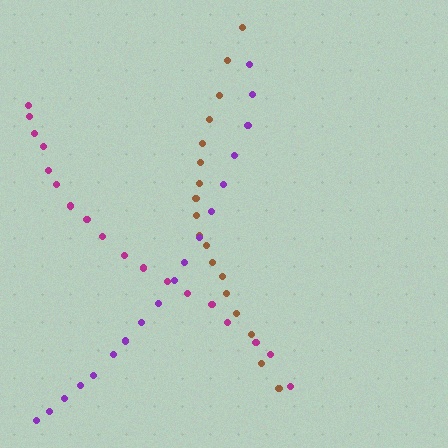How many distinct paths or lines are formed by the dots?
There are 3 distinct paths.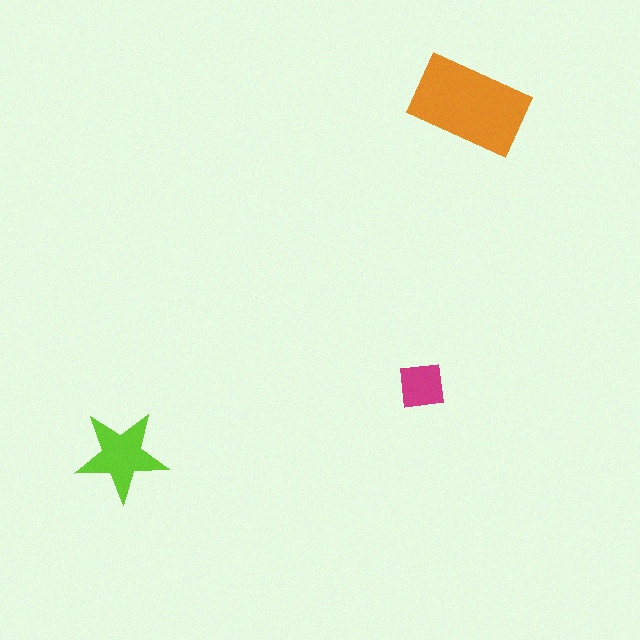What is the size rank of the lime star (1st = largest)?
2nd.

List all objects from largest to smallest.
The orange rectangle, the lime star, the magenta square.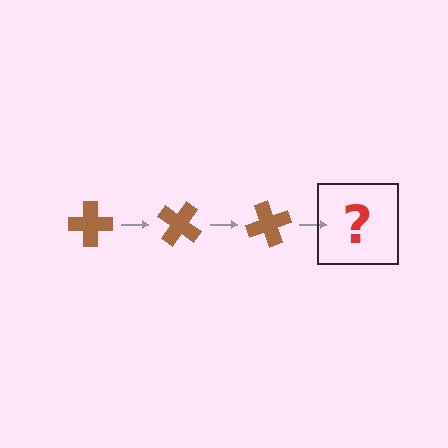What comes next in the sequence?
The next element should be a brown cross rotated 105 degrees.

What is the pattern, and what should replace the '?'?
The pattern is that the cross rotates 35 degrees each step. The '?' should be a brown cross rotated 105 degrees.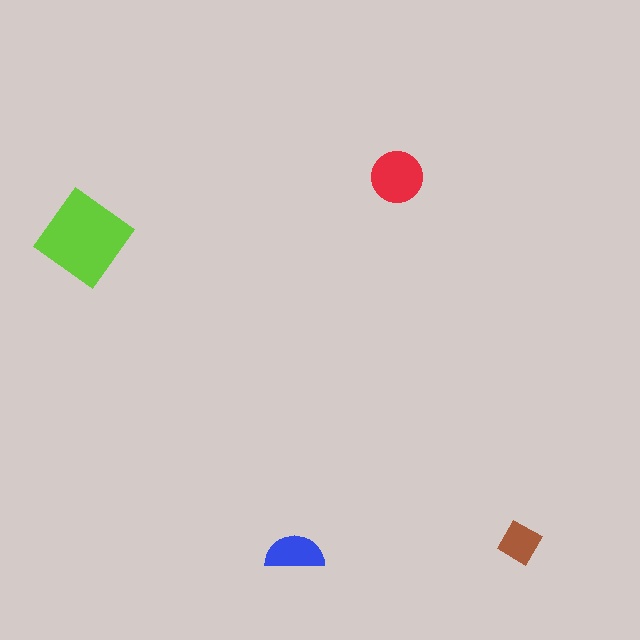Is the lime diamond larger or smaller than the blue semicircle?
Larger.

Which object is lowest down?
The blue semicircle is bottommost.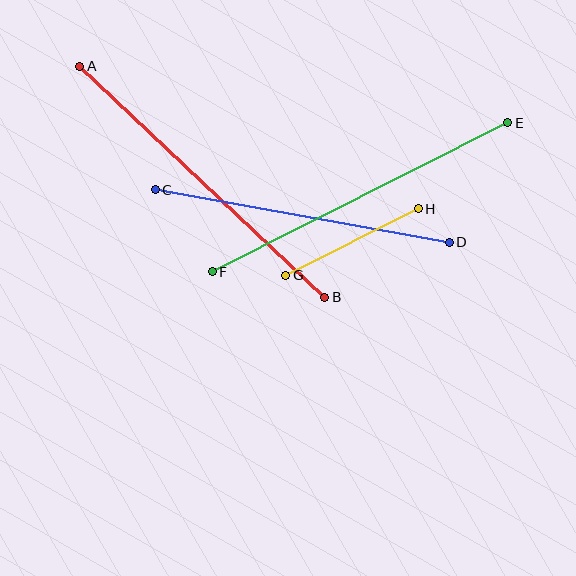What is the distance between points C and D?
The distance is approximately 298 pixels.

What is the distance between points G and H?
The distance is approximately 148 pixels.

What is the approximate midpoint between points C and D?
The midpoint is at approximately (302, 216) pixels.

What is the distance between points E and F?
The distance is approximately 331 pixels.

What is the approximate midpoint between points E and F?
The midpoint is at approximately (360, 197) pixels.